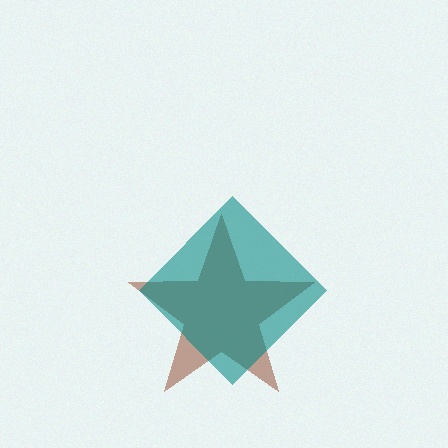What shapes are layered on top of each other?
The layered shapes are: a brown star, a teal diamond.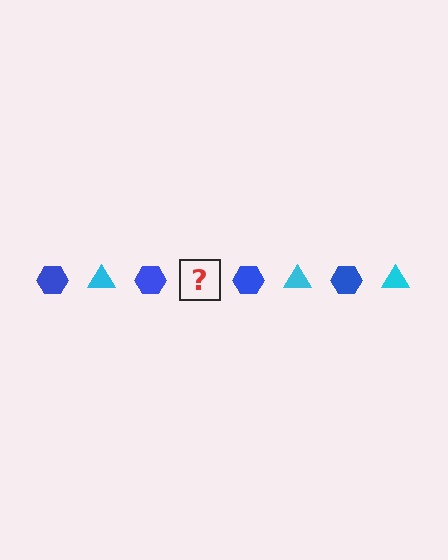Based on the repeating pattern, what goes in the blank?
The blank should be a cyan triangle.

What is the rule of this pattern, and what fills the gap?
The rule is that the pattern alternates between blue hexagon and cyan triangle. The gap should be filled with a cyan triangle.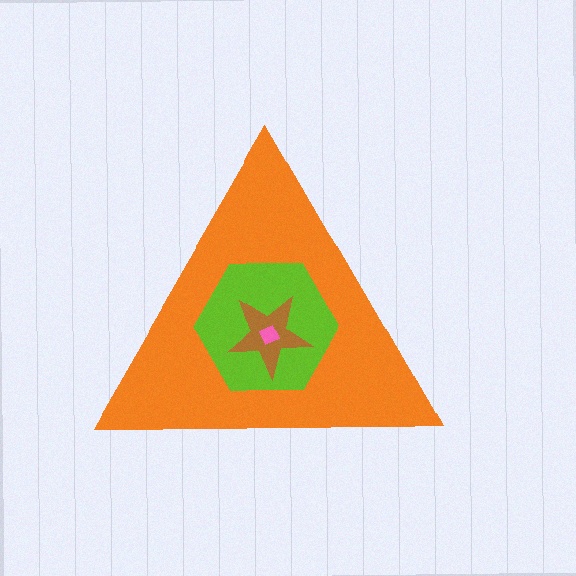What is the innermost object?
The pink diamond.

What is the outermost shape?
The orange triangle.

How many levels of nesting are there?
4.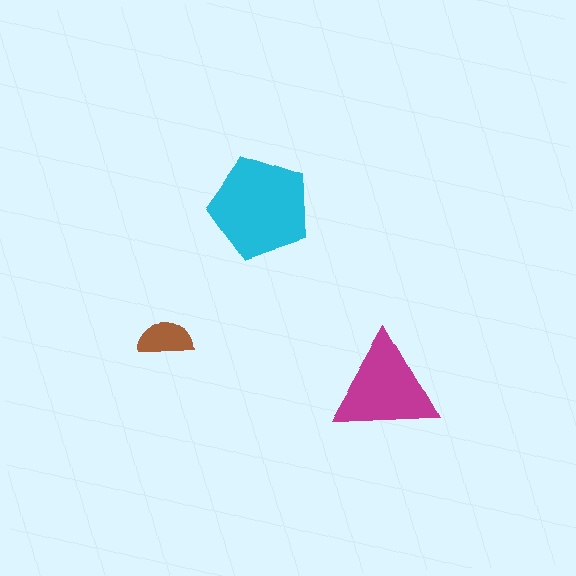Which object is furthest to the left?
The brown semicircle is leftmost.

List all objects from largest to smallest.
The cyan pentagon, the magenta triangle, the brown semicircle.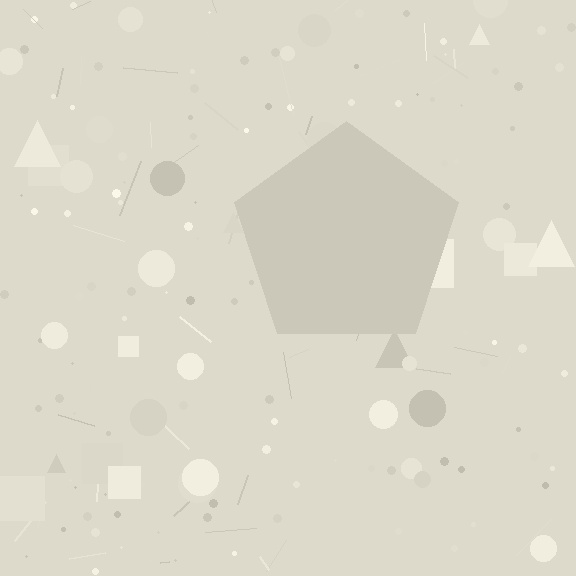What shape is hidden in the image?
A pentagon is hidden in the image.